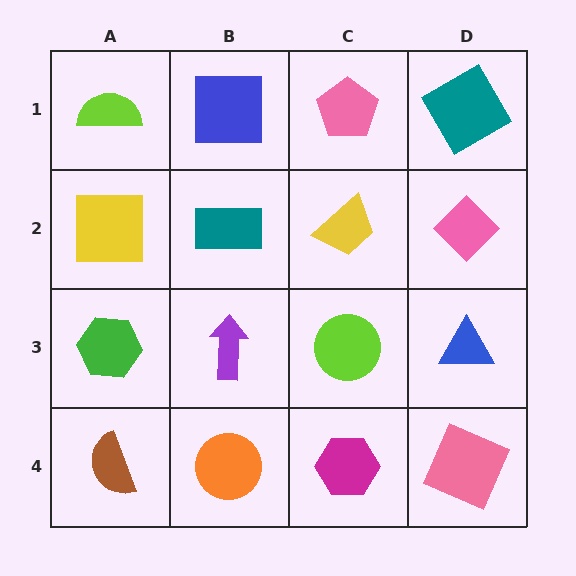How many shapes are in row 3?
4 shapes.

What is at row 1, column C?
A pink pentagon.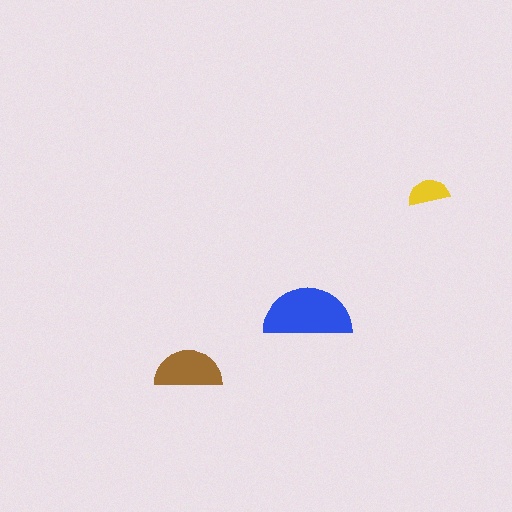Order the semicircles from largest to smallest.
the blue one, the brown one, the yellow one.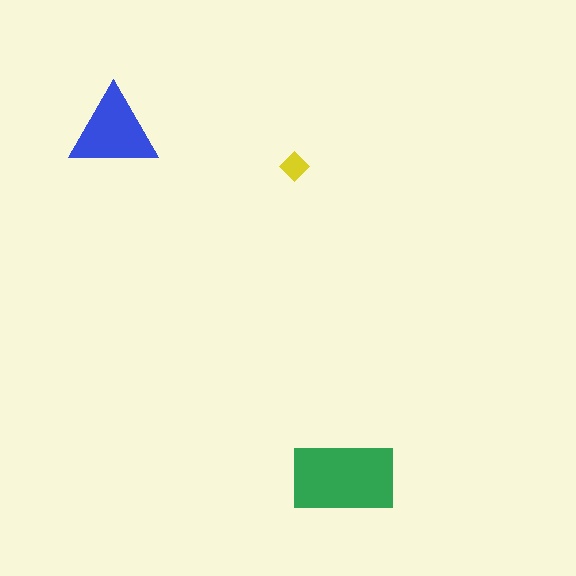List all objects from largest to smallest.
The green rectangle, the blue triangle, the yellow diamond.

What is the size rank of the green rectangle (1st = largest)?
1st.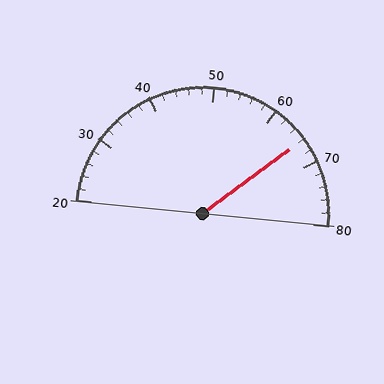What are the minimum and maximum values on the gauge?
The gauge ranges from 20 to 80.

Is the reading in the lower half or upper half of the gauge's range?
The reading is in the upper half of the range (20 to 80).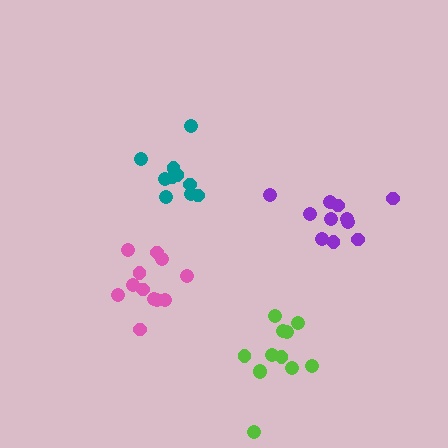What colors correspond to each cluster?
The clusters are colored: pink, purple, lime, teal.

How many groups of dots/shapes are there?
There are 4 groups.